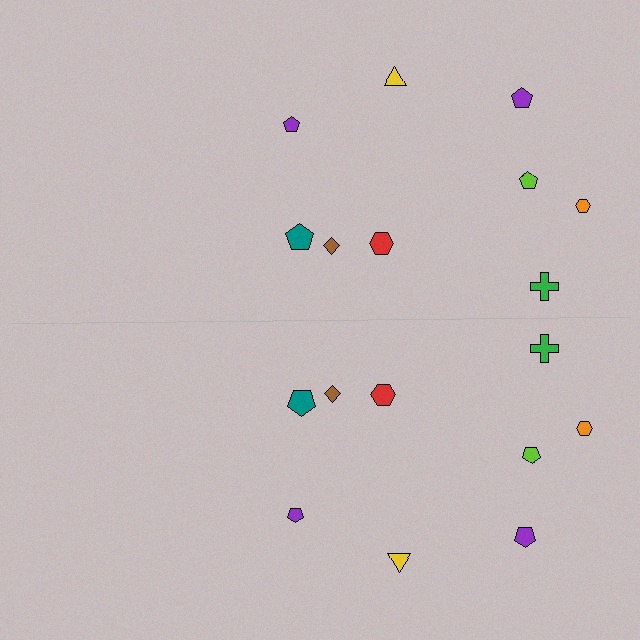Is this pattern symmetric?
Yes, this pattern has bilateral (reflection) symmetry.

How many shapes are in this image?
There are 18 shapes in this image.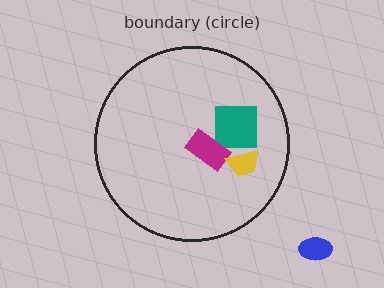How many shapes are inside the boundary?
3 inside, 1 outside.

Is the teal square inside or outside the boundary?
Inside.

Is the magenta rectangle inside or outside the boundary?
Inside.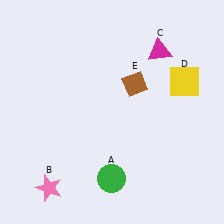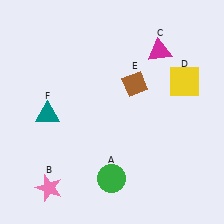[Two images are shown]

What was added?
A teal triangle (F) was added in Image 2.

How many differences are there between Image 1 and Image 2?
There is 1 difference between the two images.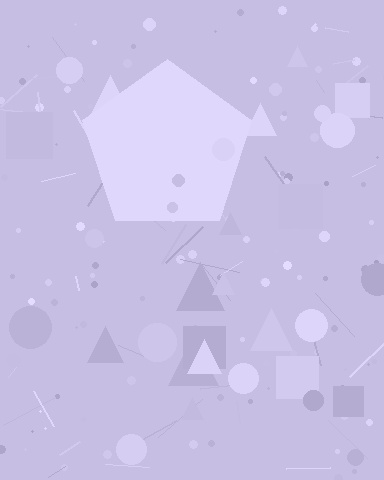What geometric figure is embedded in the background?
A pentagon is embedded in the background.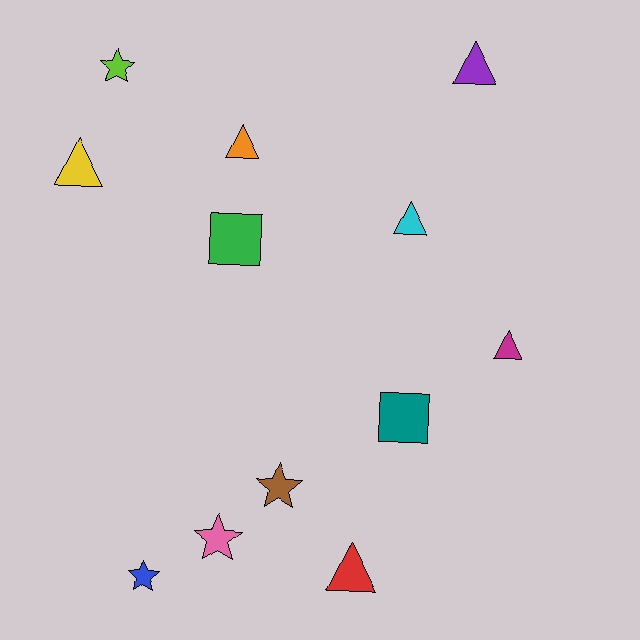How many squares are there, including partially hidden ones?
There are 2 squares.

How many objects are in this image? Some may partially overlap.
There are 12 objects.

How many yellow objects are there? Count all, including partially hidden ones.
There is 1 yellow object.